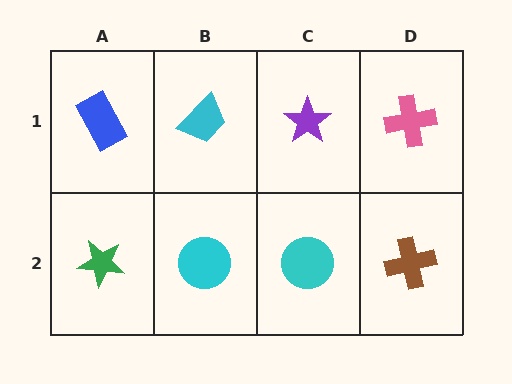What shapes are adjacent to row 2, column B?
A cyan trapezoid (row 1, column B), a green star (row 2, column A), a cyan circle (row 2, column C).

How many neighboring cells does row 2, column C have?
3.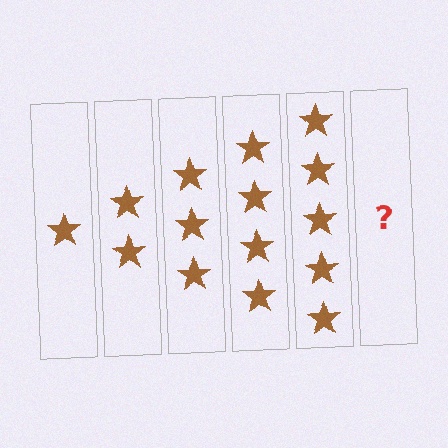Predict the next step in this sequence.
The next step is 6 stars.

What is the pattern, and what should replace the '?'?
The pattern is that each step adds one more star. The '?' should be 6 stars.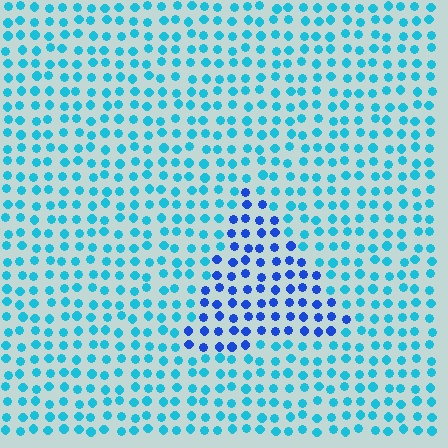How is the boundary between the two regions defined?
The boundary is defined purely by a slight shift in hue (about 38 degrees). Spacing, size, and orientation are identical on both sides.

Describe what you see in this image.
The image is filled with small cyan elements in a uniform arrangement. A triangle-shaped region is visible where the elements are tinted to a slightly different hue, forming a subtle color boundary.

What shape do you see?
I see a triangle.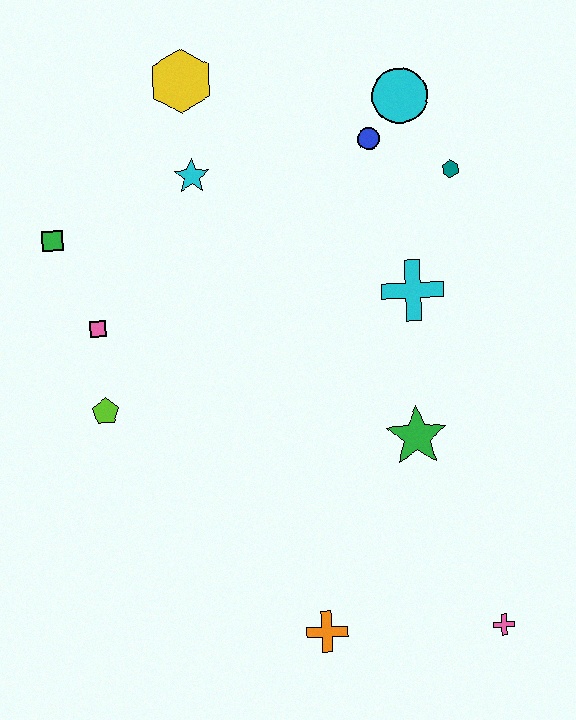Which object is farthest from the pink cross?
The yellow hexagon is farthest from the pink cross.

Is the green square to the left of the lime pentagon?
Yes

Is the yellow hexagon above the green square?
Yes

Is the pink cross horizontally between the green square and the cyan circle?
No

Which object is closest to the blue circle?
The cyan circle is closest to the blue circle.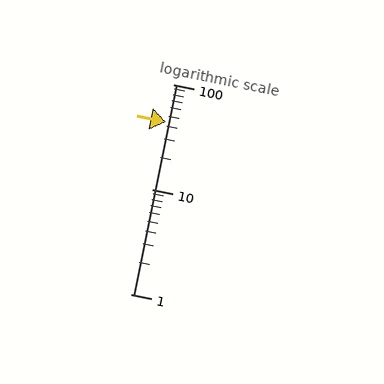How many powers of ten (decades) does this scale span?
The scale spans 2 decades, from 1 to 100.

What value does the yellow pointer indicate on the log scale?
The pointer indicates approximately 44.